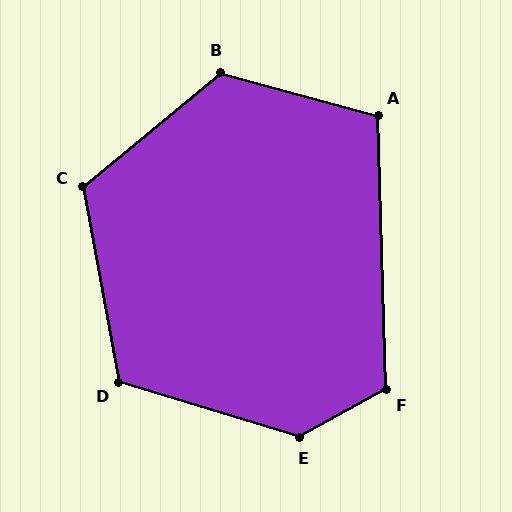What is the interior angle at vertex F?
Approximately 117 degrees (obtuse).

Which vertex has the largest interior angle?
E, at approximately 134 degrees.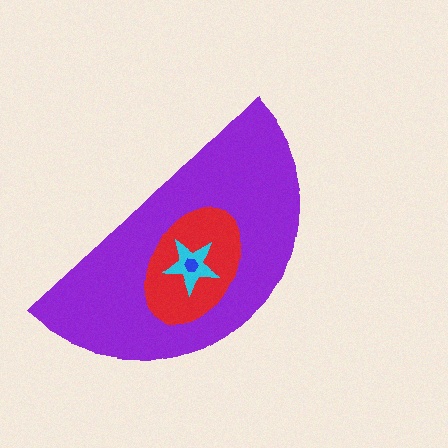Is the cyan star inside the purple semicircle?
Yes.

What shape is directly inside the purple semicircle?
The red ellipse.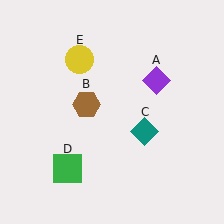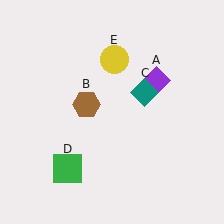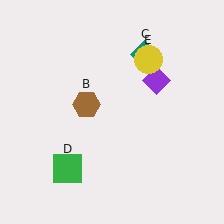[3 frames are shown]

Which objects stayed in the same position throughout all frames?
Purple diamond (object A) and brown hexagon (object B) and green square (object D) remained stationary.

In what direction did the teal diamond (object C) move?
The teal diamond (object C) moved up.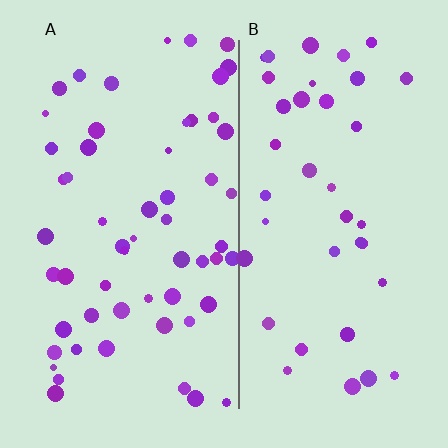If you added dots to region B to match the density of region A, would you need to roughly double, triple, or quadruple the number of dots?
Approximately double.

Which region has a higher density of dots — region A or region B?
A (the left).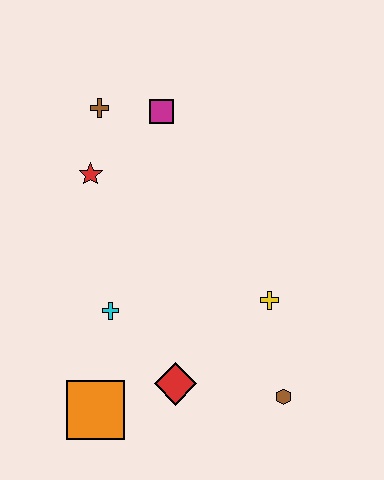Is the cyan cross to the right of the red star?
Yes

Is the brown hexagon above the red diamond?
No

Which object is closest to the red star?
The brown cross is closest to the red star.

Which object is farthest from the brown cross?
The brown hexagon is farthest from the brown cross.